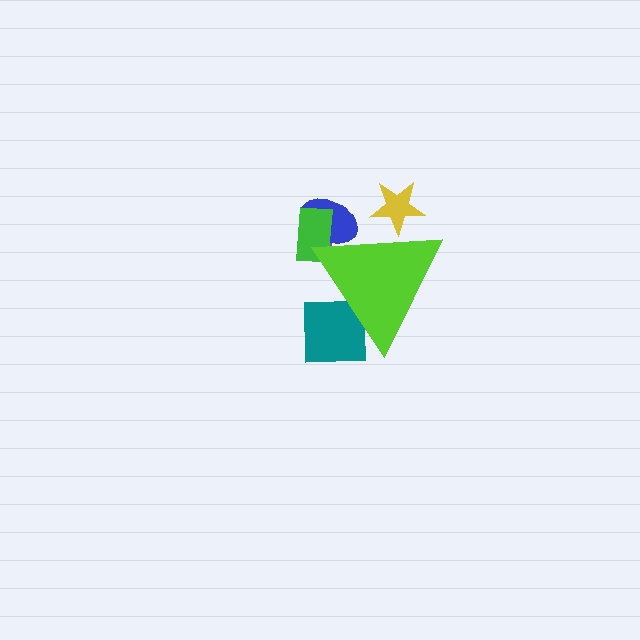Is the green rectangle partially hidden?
Yes, the green rectangle is partially hidden behind the lime triangle.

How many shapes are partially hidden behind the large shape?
5 shapes are partially hidden.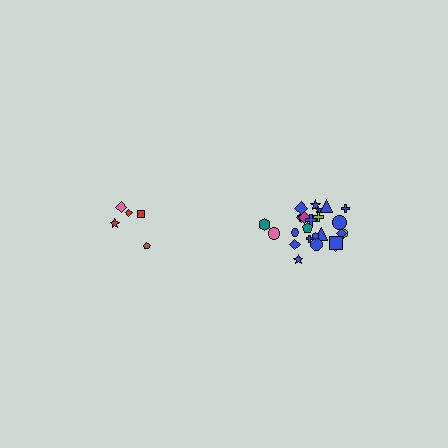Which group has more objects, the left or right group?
The right group.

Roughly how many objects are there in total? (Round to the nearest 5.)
Roughly 30 objects in total.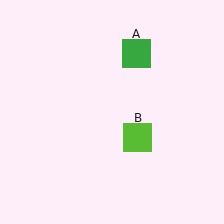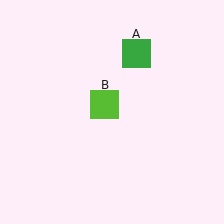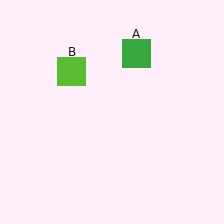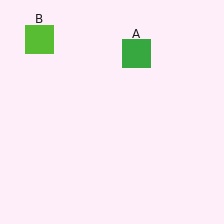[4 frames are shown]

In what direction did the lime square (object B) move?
The lime square (object B) moved up and to the left.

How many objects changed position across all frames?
1 object changed position: lime square (object B).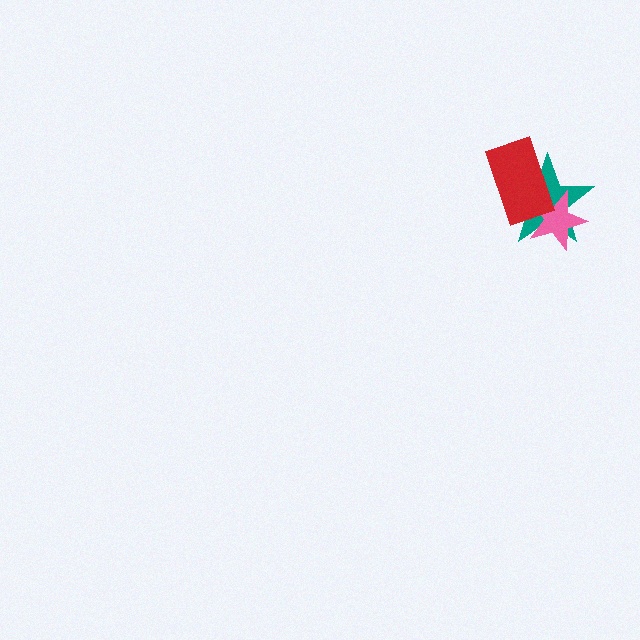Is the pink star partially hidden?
Yes, it is partially covered by another shape.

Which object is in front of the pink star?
The red rectangle is in front of the pink star.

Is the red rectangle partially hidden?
No, no other shape covers it.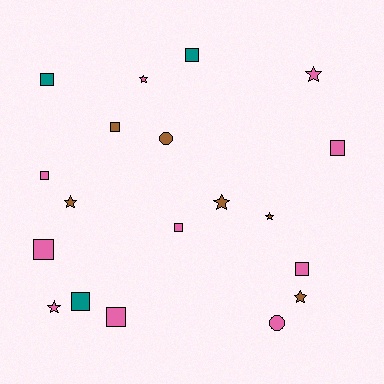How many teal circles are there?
There are no teal circles.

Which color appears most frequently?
Pink, with 10 objects.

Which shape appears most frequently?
Square, with 10 objects.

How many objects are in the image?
There are 19 objects.